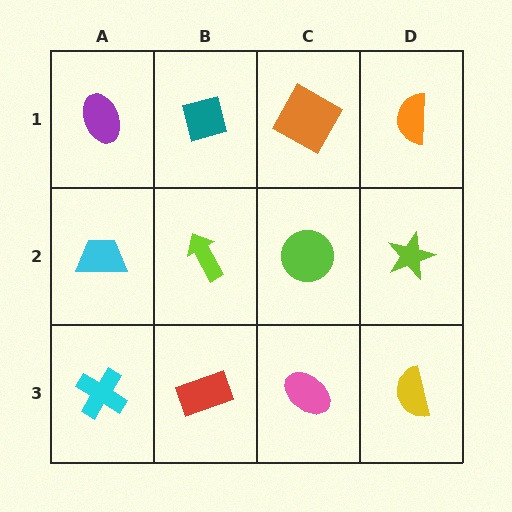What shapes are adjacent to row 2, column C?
An orange square (row 1, column C), a pink ellipse (row 3, column C), a lime arrow (row 2, column B), a lime star (row 2, column D).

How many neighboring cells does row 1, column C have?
3.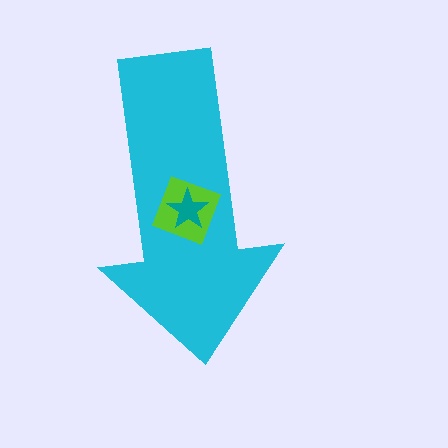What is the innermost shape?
The teal star.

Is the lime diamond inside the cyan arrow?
Yes.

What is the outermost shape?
The cyan arrow.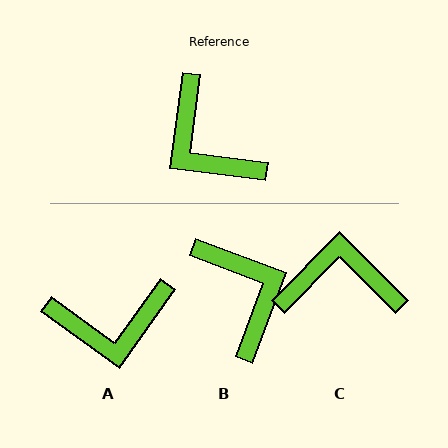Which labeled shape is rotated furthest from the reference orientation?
B, about 167 degrees away.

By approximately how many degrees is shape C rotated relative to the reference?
Approximately 127 degrees clockwise.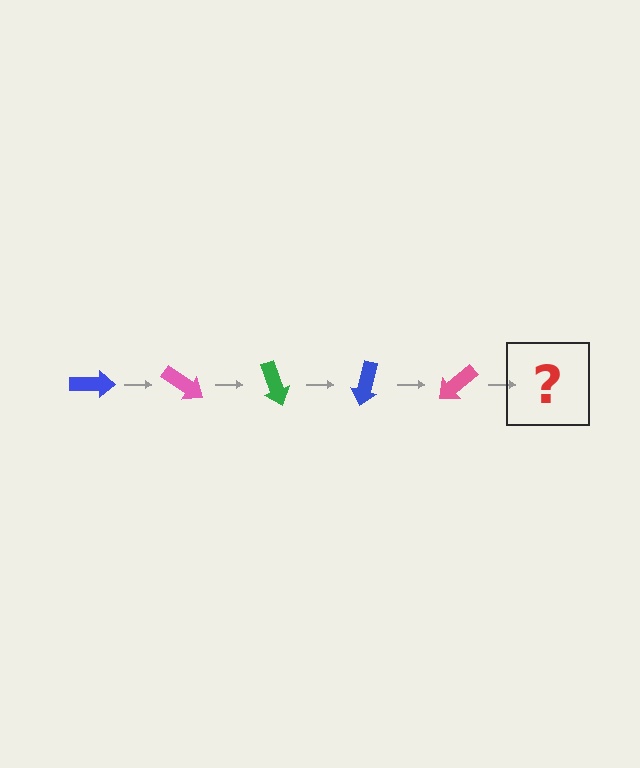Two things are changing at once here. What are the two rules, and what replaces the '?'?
The two rules are that it rotates 35 degrees each step and the color cycles through blue, pink, and green. The '?' should be a green arrow, rotated 175 degrees from the start.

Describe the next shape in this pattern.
It should be a green arrow, rotated 175 degrees from the start.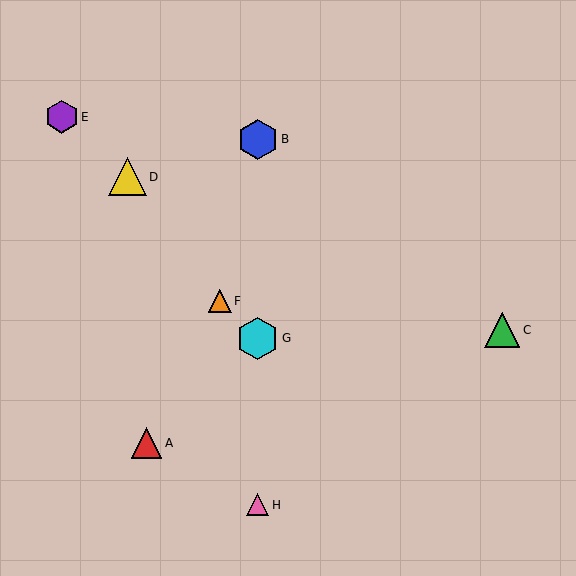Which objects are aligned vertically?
Objects B, G, H are aligned vertically.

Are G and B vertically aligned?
Yes, both are at x≈258.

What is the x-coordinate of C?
Object C is at x≈502.